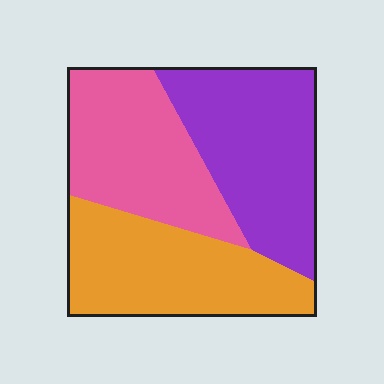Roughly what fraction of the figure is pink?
Pink takes up about one third (1/3) of the figure.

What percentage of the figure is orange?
Orange takes up between a quarter and a half of the figure.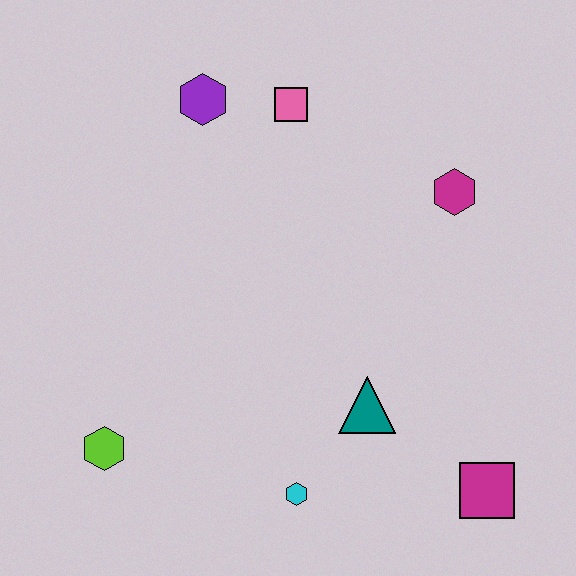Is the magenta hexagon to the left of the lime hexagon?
No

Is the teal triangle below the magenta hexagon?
Yes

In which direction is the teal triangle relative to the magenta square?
The teal triangle is to the left of the magenta square.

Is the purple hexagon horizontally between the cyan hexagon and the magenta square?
No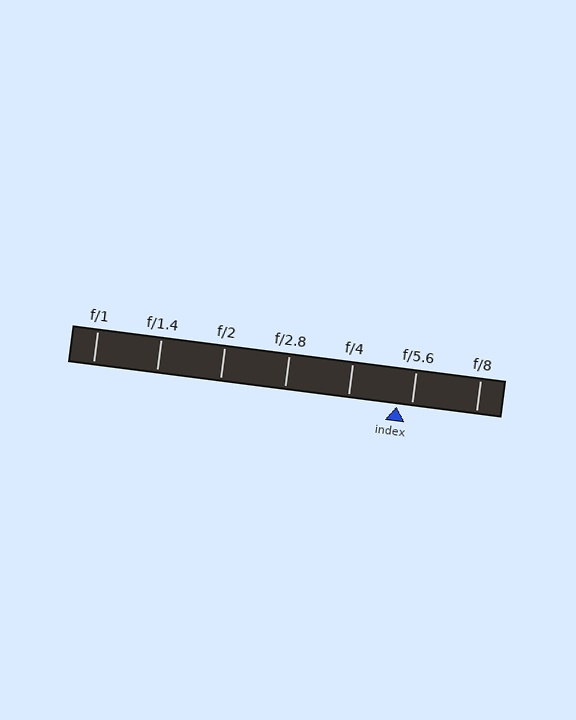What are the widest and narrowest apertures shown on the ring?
The widest aperture shown is f/1 and the narrowest is f/8.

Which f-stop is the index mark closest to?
The index mark is closest to f/5.6.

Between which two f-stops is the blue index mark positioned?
The index mark is between f/4 and f/5.6.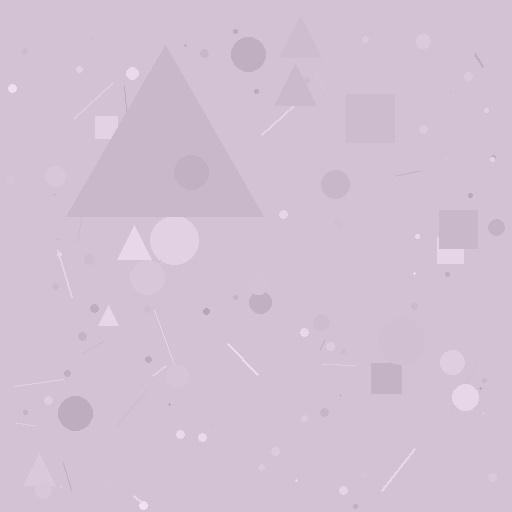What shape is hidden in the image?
A triangle is hidden in the image.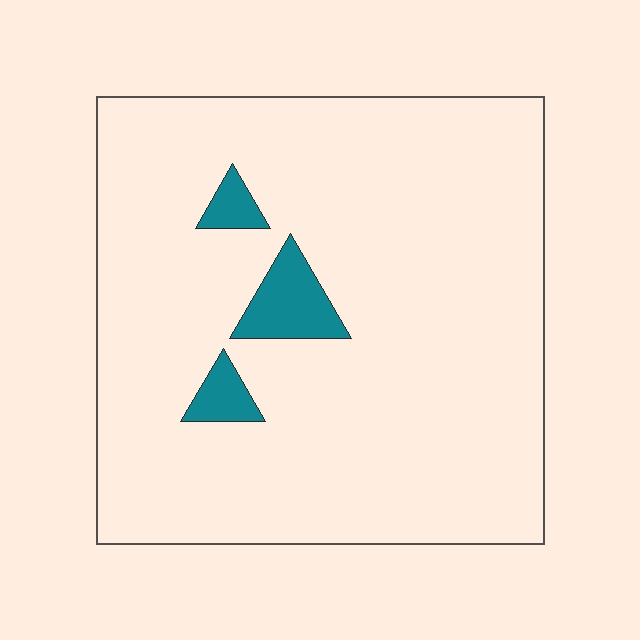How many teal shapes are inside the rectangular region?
3.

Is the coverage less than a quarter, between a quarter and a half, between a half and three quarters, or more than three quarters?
Less than a quarter.